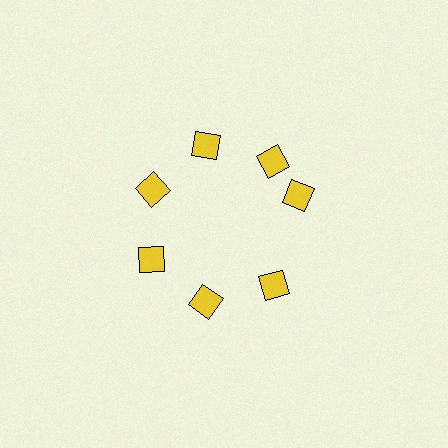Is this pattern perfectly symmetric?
No. The 7 yellow diamonds are arranged in a ring, but one element near the 3 o'clock position is rotated out of alignment along the ring, breaking the 7-fold rotational symmetry.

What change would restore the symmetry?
The symmetry would be restored by rotating it back into even spacing with its neighbors so that all 7 diamonds sit at equal angles and equal distance from the center.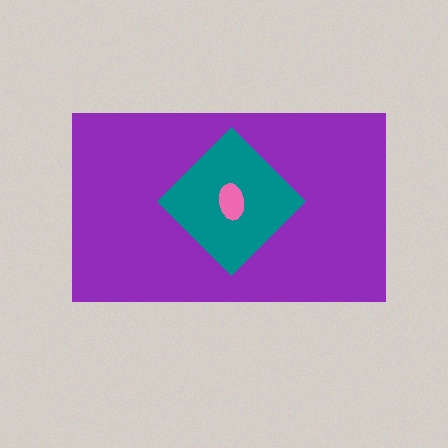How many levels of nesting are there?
3.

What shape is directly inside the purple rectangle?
The teal diamond.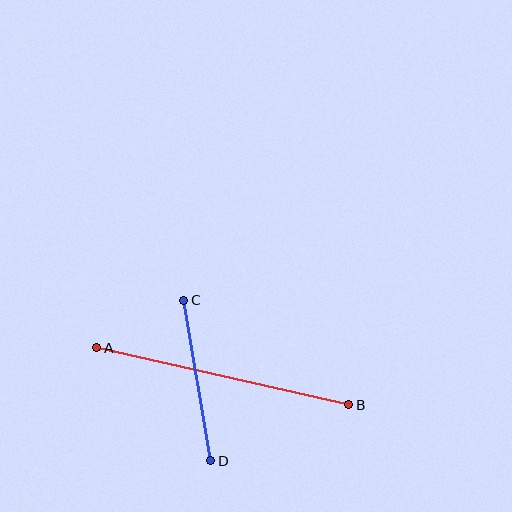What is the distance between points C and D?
The distance is approximately 163 pixels.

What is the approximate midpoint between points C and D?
The midpoint is at approximately (197, 381) pixels.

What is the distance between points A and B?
The distance is approximately 258 pixels.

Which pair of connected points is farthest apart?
Points A and B are farthest apart.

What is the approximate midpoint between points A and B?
The midpoint is at approximately (223, 376) pixels.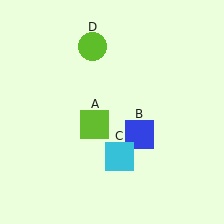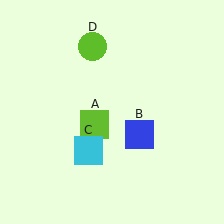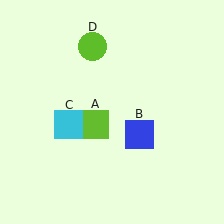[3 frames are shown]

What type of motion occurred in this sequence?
The cyan square (object C) rotated clockwise around the center of the scene.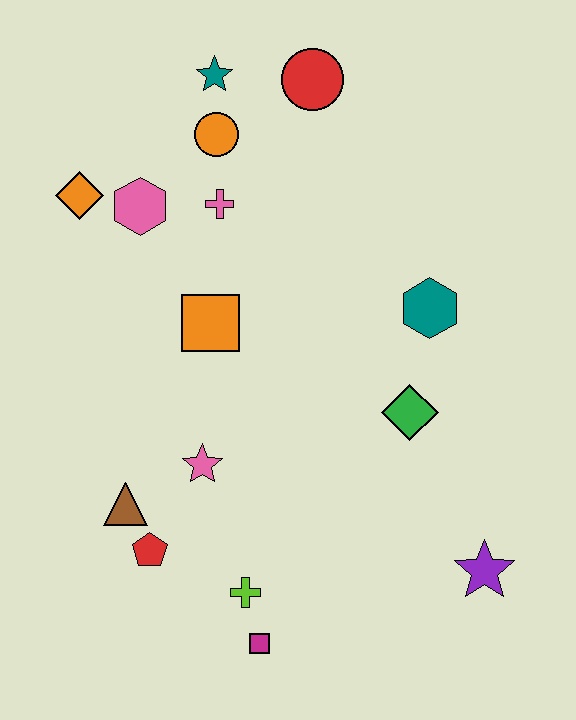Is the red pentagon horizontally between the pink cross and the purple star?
No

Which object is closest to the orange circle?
The teal star is closest to the orange circle.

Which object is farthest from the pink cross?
The purple star is farthest from the pink cross.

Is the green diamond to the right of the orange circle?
Yes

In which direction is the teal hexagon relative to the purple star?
The teal hexagon is above the purple star.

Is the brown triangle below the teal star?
Yes